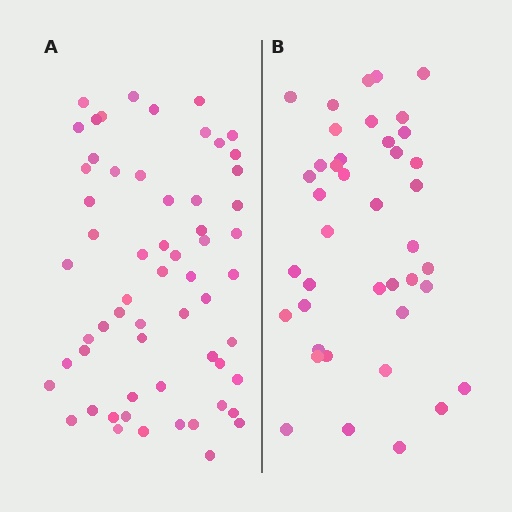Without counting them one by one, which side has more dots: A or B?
Region A (the left region) has more dots.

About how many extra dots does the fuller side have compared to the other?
Region A has approximately 20 more dots than region B.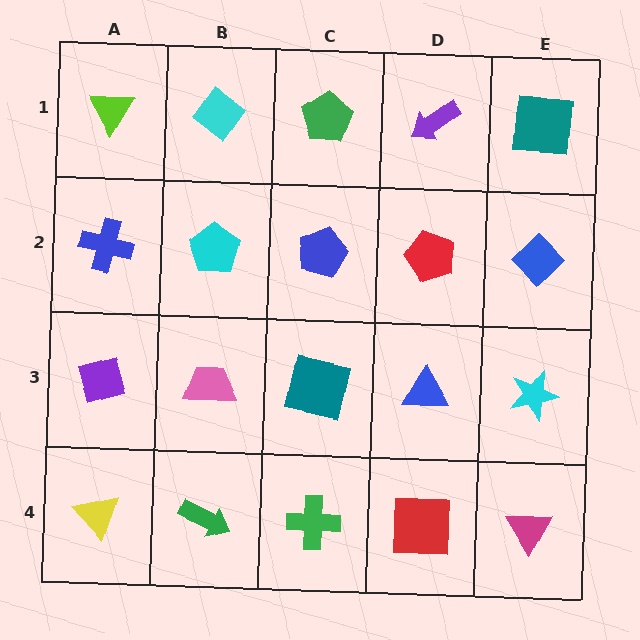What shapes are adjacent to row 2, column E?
A teal square (row 1, column E), a cyan star (row 3, column E), a red pentagon (row 2, column D).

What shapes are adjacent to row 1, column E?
A blue diamond (row 2, column E), a purple arrow (row 1, column D).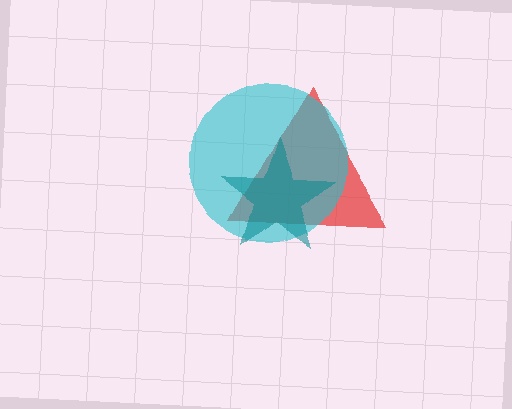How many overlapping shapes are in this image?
There are 3 overlapping shapes in the image.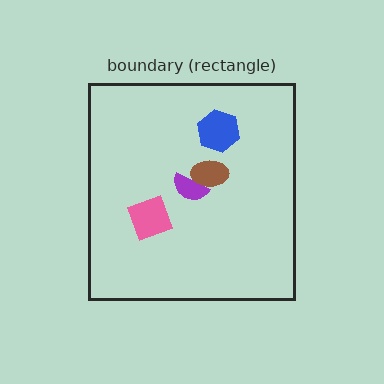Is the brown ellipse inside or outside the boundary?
Inside.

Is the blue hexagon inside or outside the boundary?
Inside.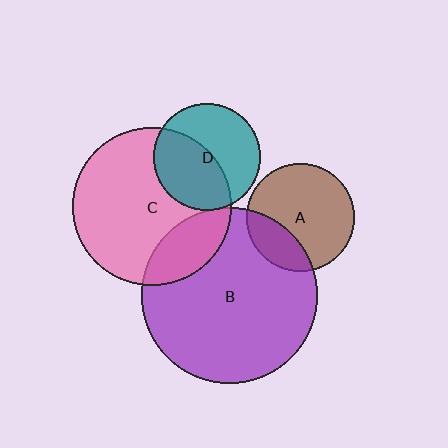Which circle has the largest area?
Circle B (purple).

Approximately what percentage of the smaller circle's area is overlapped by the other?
Approximately 25%.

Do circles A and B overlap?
Yes.